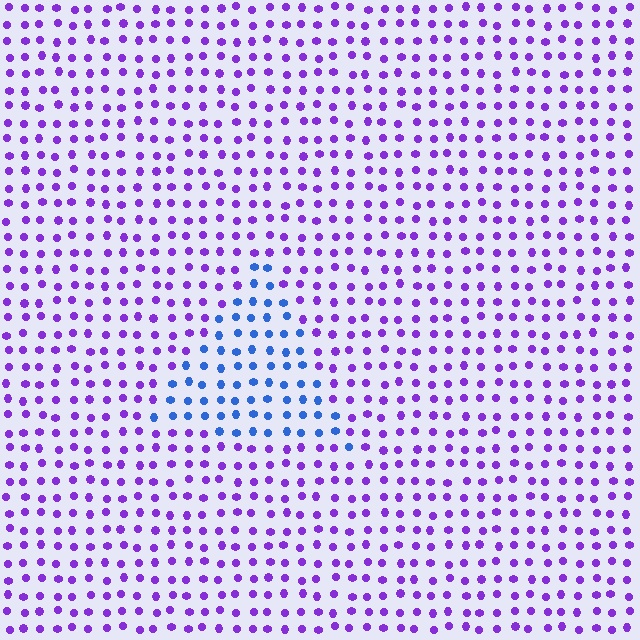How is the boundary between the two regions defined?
The boundary is defined purely by a slight shift in hue (about 52 degrees). Spacing, size, and orientation are identical on both sides.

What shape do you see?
I see a triangle.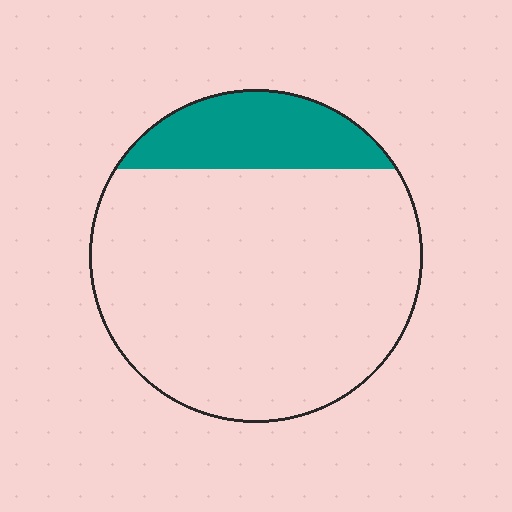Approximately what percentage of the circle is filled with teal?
Approximately 20%.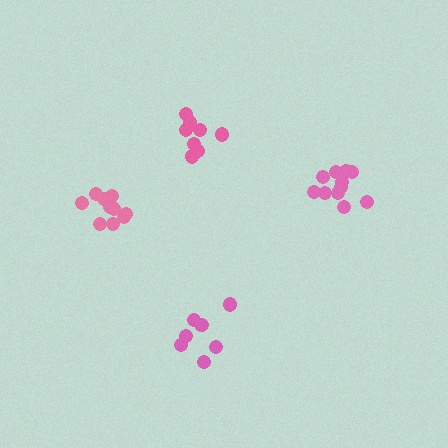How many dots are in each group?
Group 1: 7 dots, Group 2: 11 dots, Group 3: 10 dots, Group 4: 11 dots (39 total).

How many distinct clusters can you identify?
There are 4 distinct clusters.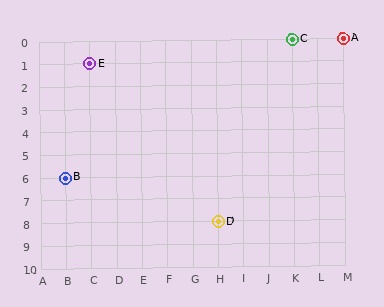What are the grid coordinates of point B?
Point B is at grid coordinates (B, 6).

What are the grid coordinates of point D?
Point D is at grid coordinates (H, 8).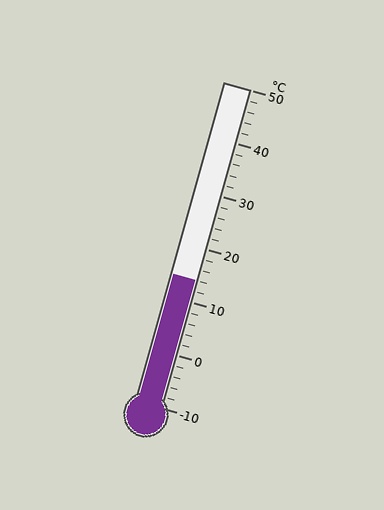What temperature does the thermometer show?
The thermometer shows approximately 14°C.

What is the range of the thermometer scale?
The thermometer scale ranges from -10°C to 50°C.